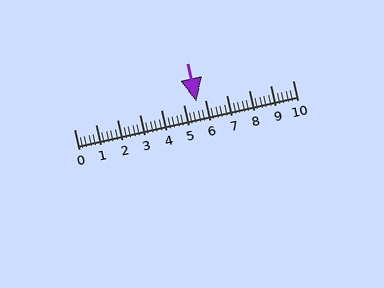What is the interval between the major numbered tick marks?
The major tick marks are spaced 1 units apart.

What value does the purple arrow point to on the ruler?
The purple arrow points to approximately 5.6.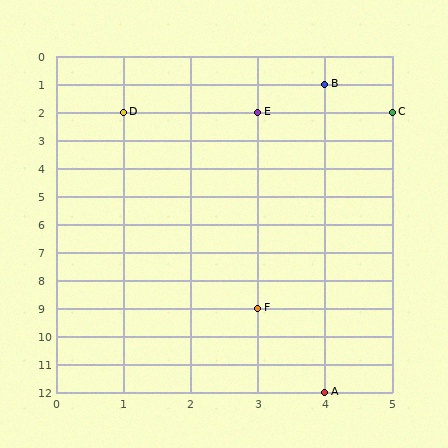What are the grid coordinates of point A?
Point A is at grid coordinates (4, 12).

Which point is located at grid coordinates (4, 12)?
Point A is at (4, 12).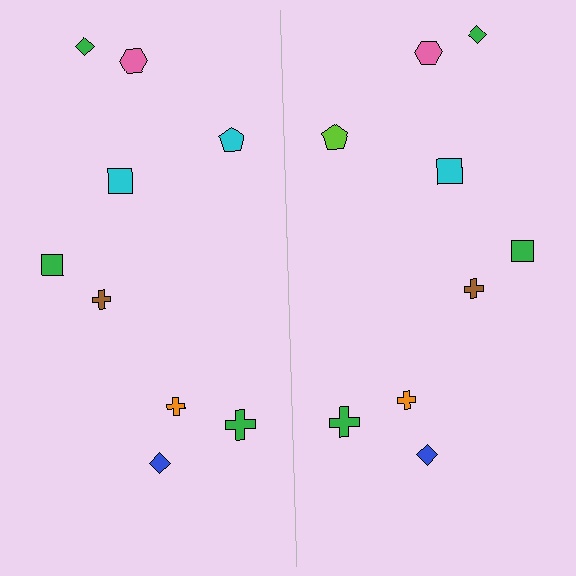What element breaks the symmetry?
The lime pentagon on the right side breaks the symmetry — its mirror counterpart is cyan.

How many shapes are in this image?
There are 18 shapes in this image.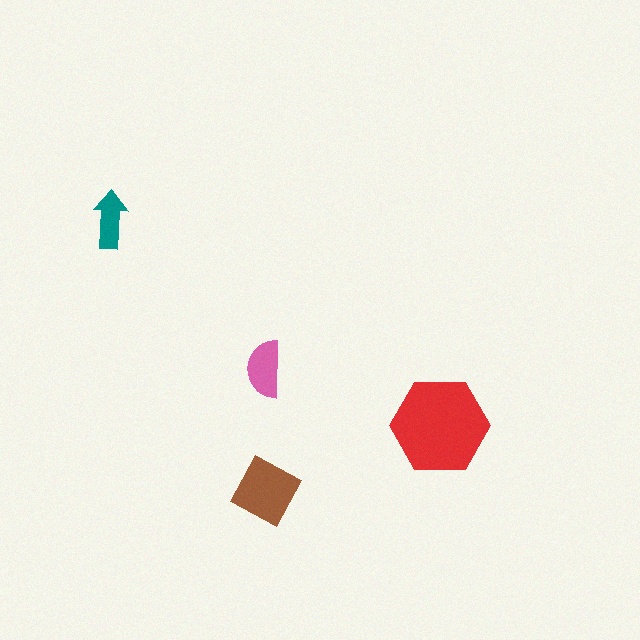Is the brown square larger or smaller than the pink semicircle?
Larger.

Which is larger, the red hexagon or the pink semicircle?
The red hexagon.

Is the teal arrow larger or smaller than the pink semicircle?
Smaller.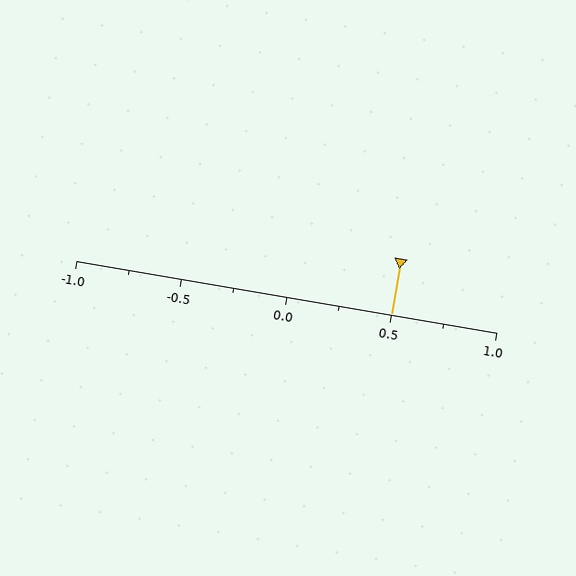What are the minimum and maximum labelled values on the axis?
The axis runs from -1.0 to 1.0.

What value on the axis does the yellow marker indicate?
The marker indicates approximately 0.5.